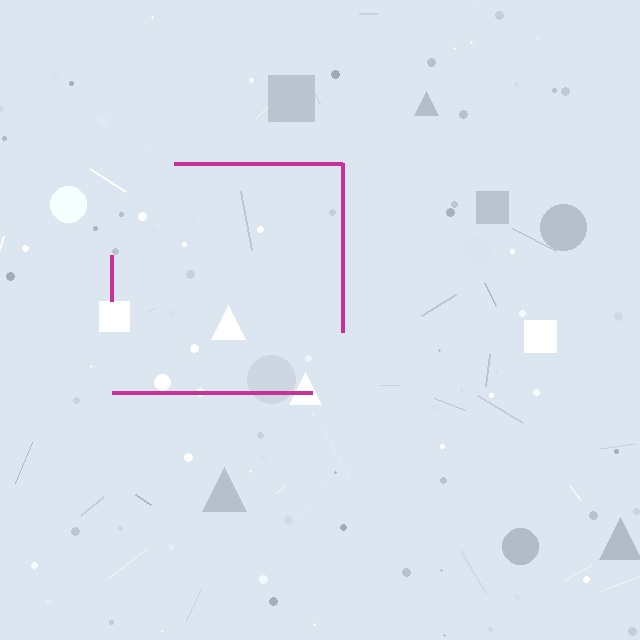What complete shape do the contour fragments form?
The contour fragments form a square.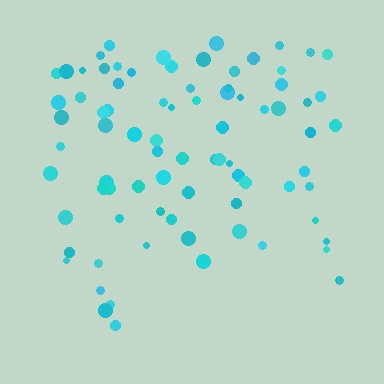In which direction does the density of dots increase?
From bottom to top, with the top side densest.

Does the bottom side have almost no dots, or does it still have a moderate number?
Still a moderate number, just noticeably fewer than the top.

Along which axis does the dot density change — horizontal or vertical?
Vertical.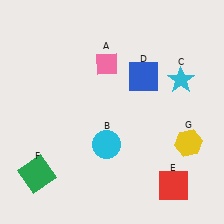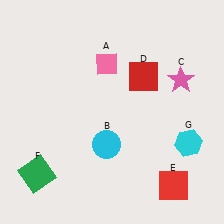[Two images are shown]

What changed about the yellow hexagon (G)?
In Image 1, G is yellow. In Image 2, it changed to cyan.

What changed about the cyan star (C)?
In Image 1, C is cyan. In Image 2, it changed to pink.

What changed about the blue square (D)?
In Image 1, D is blue. In Image 2, it changed to red.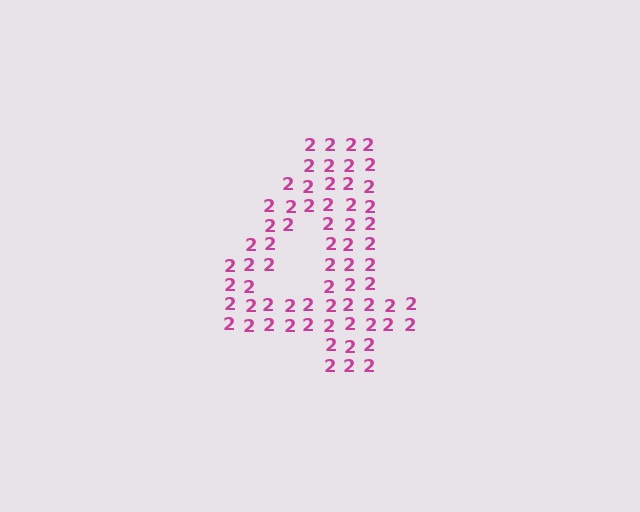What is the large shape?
The large shape is the digit 4.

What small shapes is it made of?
It is made of small digit 2's.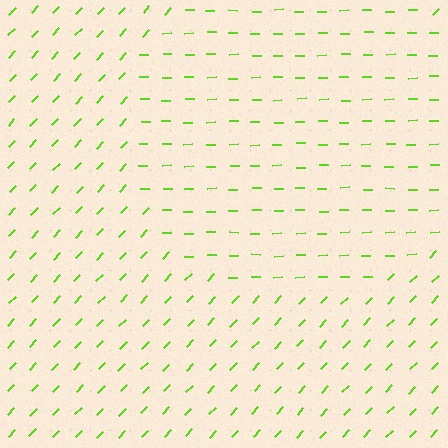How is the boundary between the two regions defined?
The boundary is defined purely by a change in line orientation (approximately 45 degrees difference). All lines are the same color and thickness.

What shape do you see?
I see a circle.